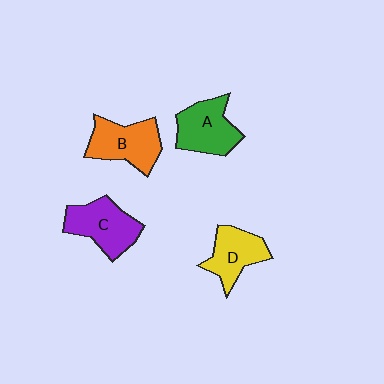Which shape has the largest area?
Shape C (purple).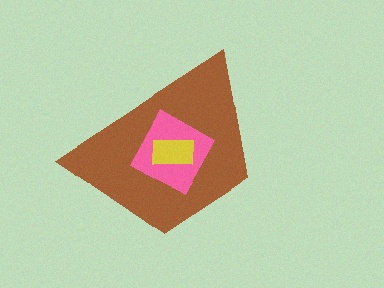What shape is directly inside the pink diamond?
The yellow rectangle.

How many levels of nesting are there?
3.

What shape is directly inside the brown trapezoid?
The pink diamond.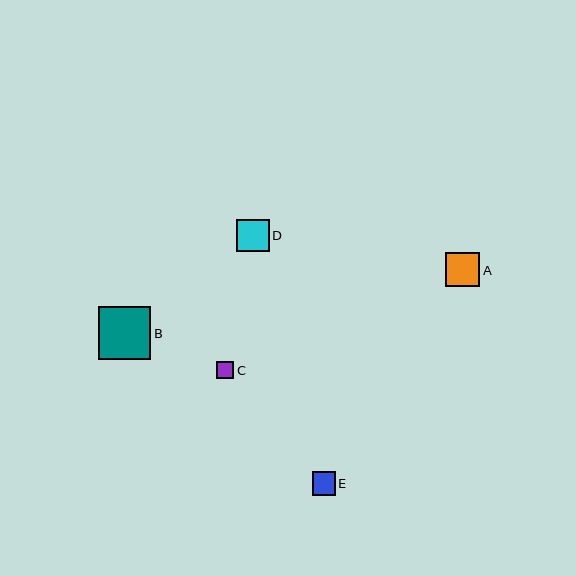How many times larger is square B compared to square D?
Square B is approximately 1.6 times the size of square D.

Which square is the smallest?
Square C is the smallest with a size of approximately 17 pixels.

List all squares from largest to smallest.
From largest to smallest: B, A, D, E, C.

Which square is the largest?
Square B is the largest with a size of approximately 53 pixels.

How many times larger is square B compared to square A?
Square B is approximately 1.5 times the size of square A.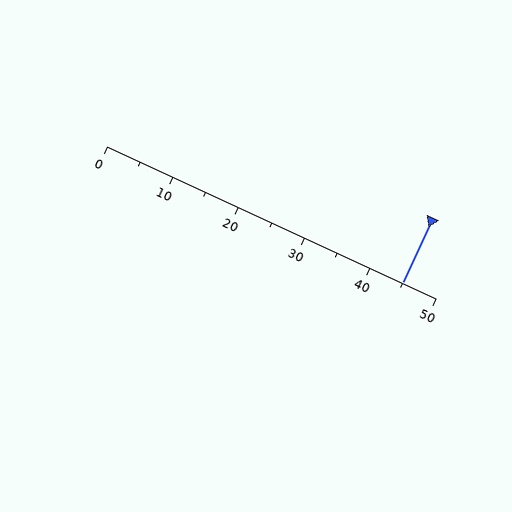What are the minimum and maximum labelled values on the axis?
The axis runs from 0 to 50.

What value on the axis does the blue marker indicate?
The marker indicates approximately 45.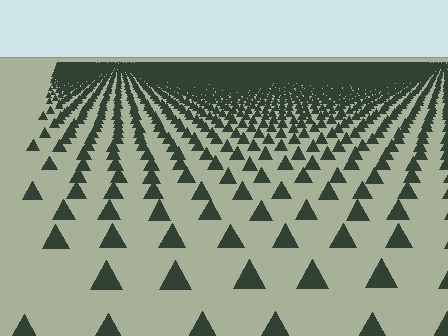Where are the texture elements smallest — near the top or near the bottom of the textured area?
Near the top.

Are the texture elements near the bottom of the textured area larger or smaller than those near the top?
Larger. Near the bottom, elements are closer to the viewer and appear at a bigger on-screen size.